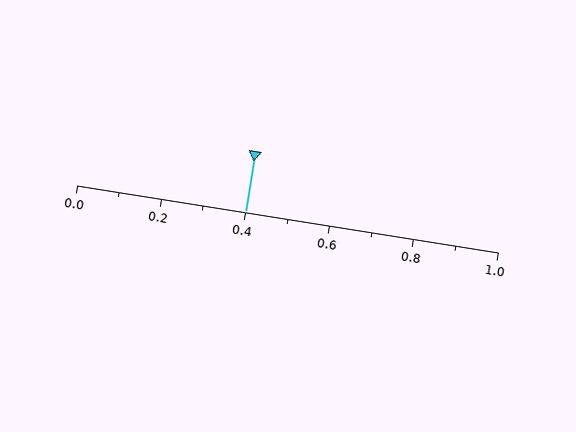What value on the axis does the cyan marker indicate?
The marker indicates approximately 0.4.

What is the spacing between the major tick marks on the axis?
The major ticks are spaced 0.2 apart.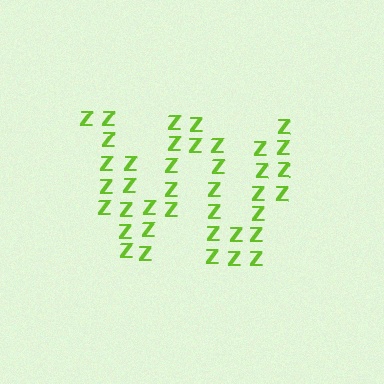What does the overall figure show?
The overall figure shows the letter W.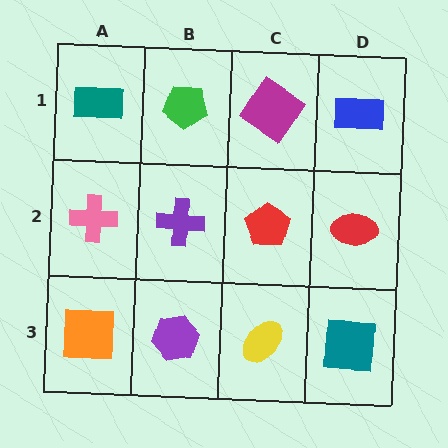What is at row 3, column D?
A teal square.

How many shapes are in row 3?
4 shapes.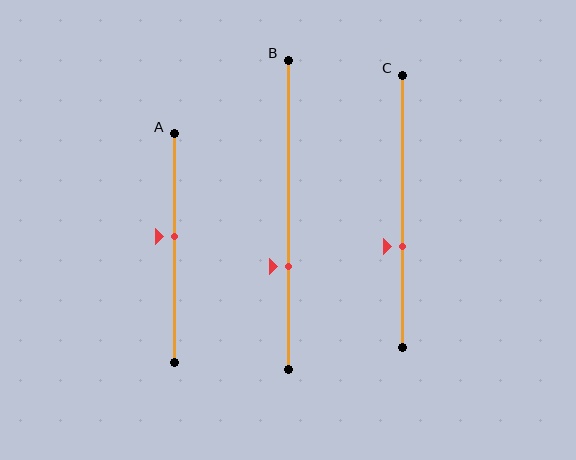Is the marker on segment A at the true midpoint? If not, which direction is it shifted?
No, the marker on segment A is shifted upward by about 5% of the segment length.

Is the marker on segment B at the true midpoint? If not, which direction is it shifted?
No, the marker on segment B is shifted downward by about 17% of the segment length.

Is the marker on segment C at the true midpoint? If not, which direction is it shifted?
No, the marker on segment C is shifted downward by about 13% of the segment length.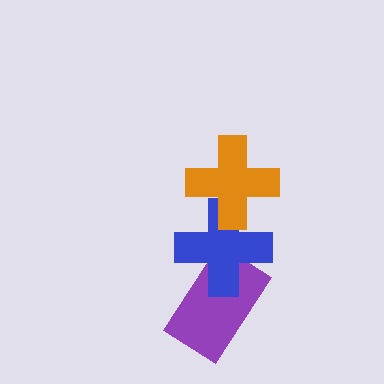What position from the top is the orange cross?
The orange cross is 1st from the top.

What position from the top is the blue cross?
The blue cross is 2nd from the top.